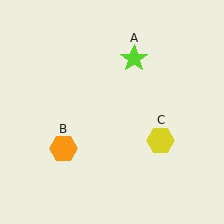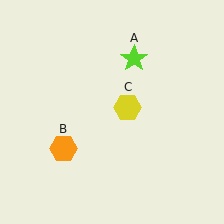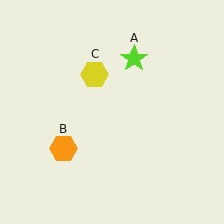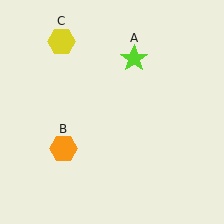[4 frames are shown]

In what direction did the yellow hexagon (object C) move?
The yellow hexagon (object C) moved up and to the left.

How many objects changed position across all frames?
1 object changed position: yellow hexagon (object C).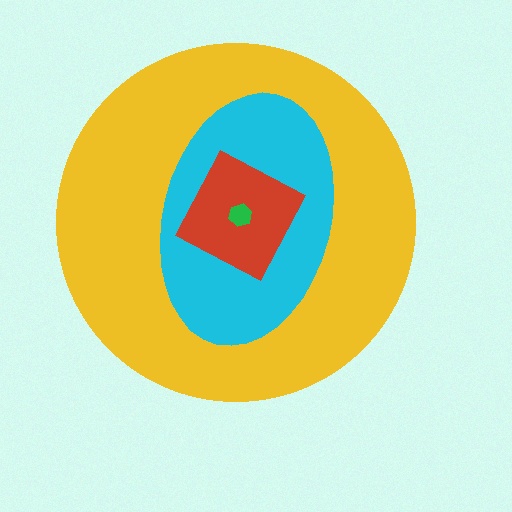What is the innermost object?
The green hexagon.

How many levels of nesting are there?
4.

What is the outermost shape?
The yellow circle.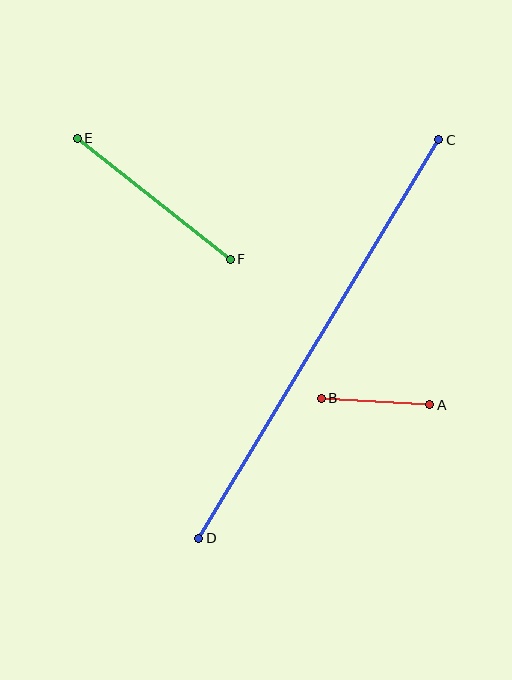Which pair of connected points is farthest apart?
Points C and D are farthest apart.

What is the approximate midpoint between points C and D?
The midpoint is at approximately (319, 339) pixels.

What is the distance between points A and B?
The distance is approximately 109 pixels.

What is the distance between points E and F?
The distance is approximately 195 pixels.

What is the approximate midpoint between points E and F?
The midpoint is at approximately (154, 199) pixels.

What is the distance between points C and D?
The distance is approximately 465 pixels.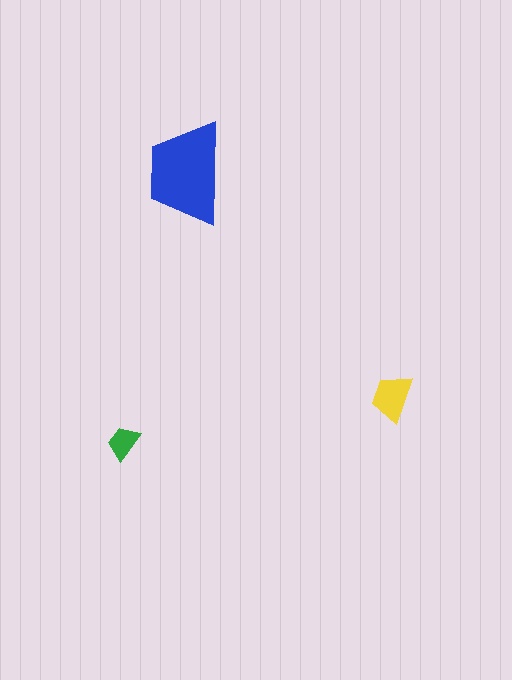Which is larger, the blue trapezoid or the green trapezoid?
The blue one.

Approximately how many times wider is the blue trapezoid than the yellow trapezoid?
About 2 times wider.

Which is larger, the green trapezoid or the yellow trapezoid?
The yellow one.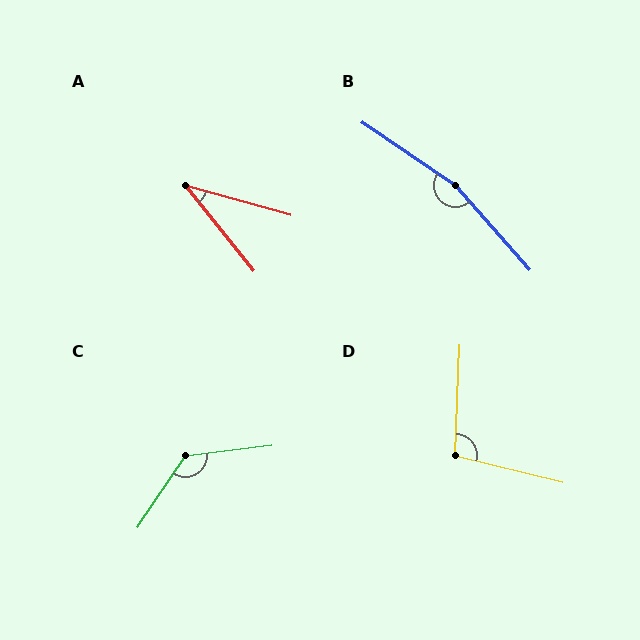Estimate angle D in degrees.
Approximately 102 degrees.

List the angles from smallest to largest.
A (36°), D (102°), C (131°), B (166°).